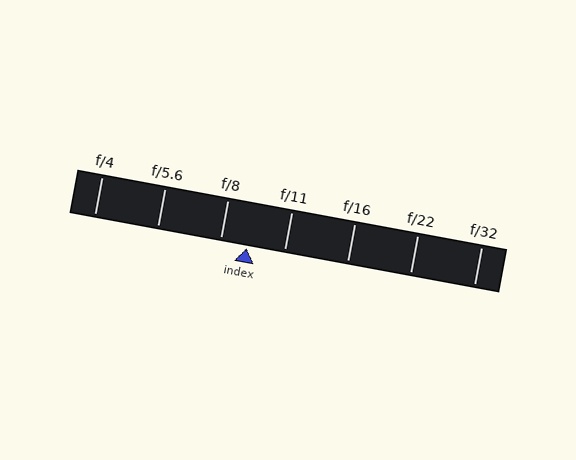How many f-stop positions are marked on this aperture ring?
There are 7 f-stop positions marked.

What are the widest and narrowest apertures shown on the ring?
The widest aperture shown is f/4 and the narrowest is f/32.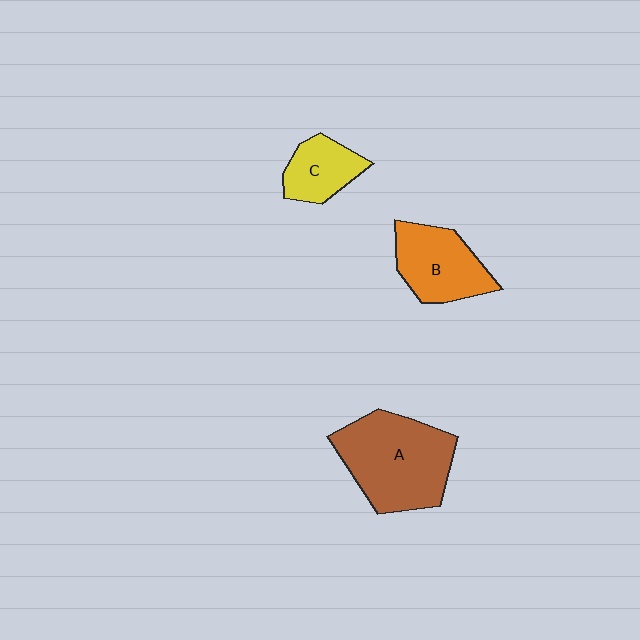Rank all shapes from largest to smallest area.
From largest to smallest: A (brown), B (orange), C (yellow).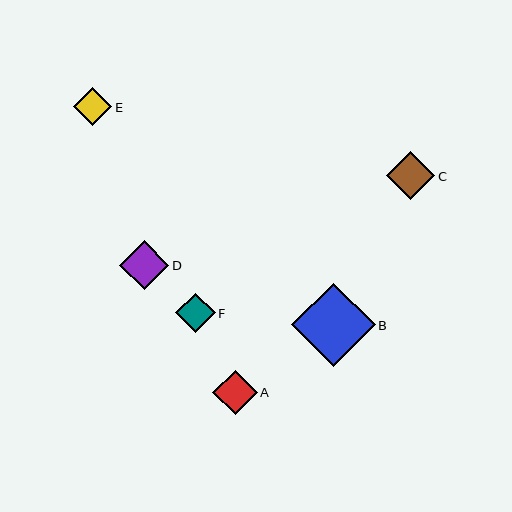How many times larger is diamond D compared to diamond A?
Diamond D is approximately 1.1 times the size of diamond A.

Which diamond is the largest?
Diamond B is the largest with a size of approximately 83 pixels.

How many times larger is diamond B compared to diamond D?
Diamond B is approximately 1.7 times the size of diamond D.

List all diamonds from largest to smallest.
From largest to smallest: B, D, C, A, F, E.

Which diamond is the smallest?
Diamond E is the smallest with a size of approximately 38 pixels.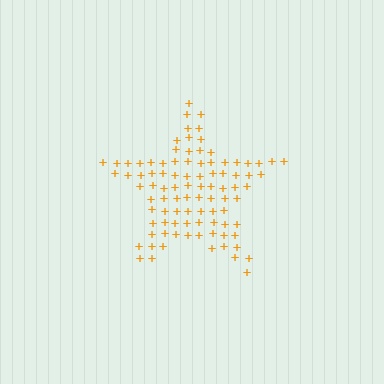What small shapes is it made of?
It is made of small plus signs.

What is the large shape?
The large shape is a star.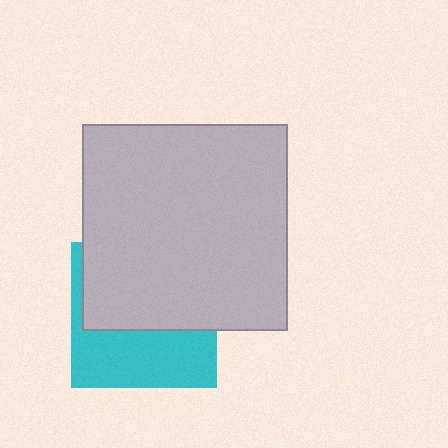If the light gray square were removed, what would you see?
You would see the complete cyan square.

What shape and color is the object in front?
The object in front is a light gray square.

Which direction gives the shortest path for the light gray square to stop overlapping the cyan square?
Moving up gives the shortest separation.